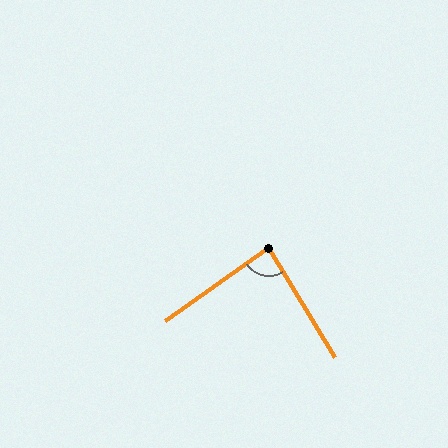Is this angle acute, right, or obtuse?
It is approximately a right angle.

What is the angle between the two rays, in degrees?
Approximately 86 degrees.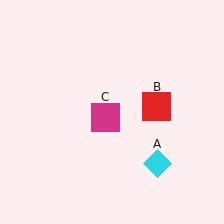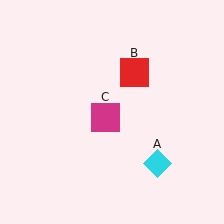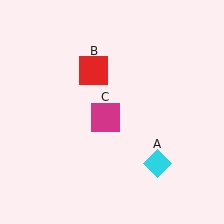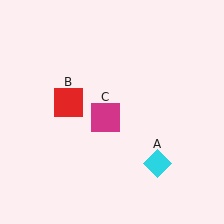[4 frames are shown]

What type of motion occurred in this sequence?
The red square (object B) rotated counterclockwise around the center of the scene.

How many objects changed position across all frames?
1 object changed position: red square (object B).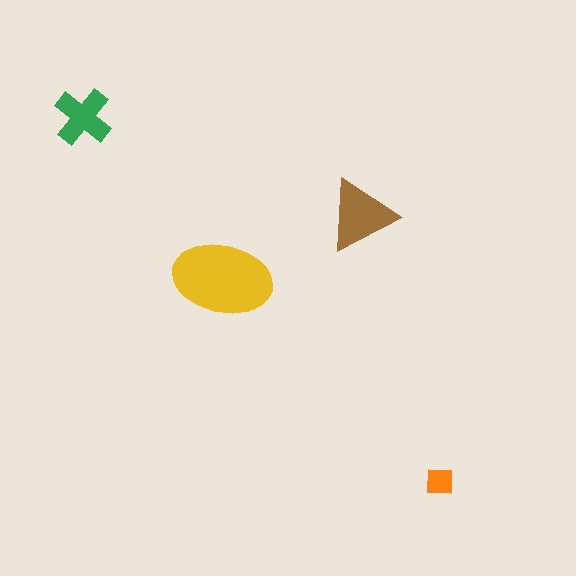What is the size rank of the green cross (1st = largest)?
3rd.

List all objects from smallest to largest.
The orange square, the green cross, the brown triangle, the yellow ellipse.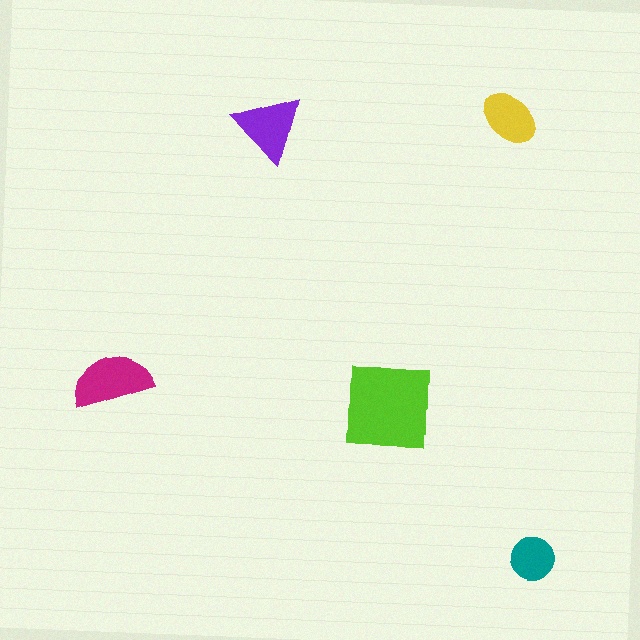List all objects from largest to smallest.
The lime square, the magenta semicircle, the purple triangle, the yellow ellipse, the teal circle.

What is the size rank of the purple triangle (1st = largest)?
3rd.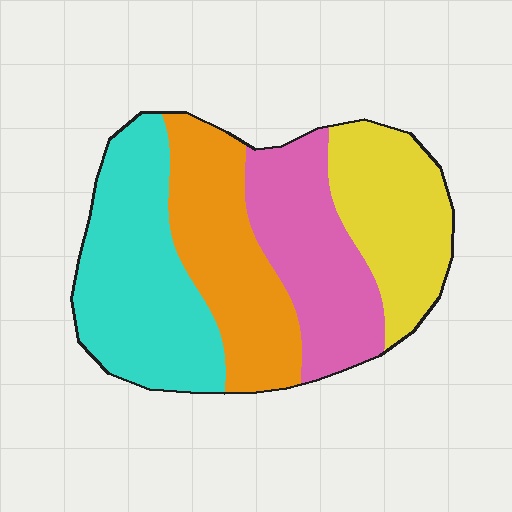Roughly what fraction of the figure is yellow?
Yellow takes up about one fifth (1/5) of the figure.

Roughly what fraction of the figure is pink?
Pink takes up about one quarter (1/4) of the figure.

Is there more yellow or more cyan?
Cyan.